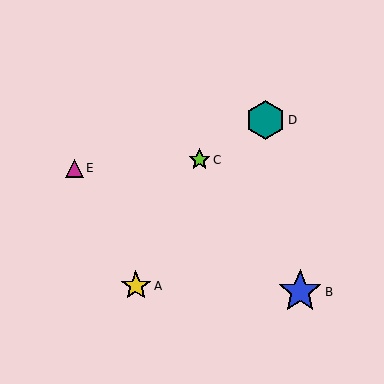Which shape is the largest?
The blue star (labeled B) is the largest.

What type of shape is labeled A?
Shape A is a yellow star.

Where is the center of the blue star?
The center of the blue star is at (300, 292).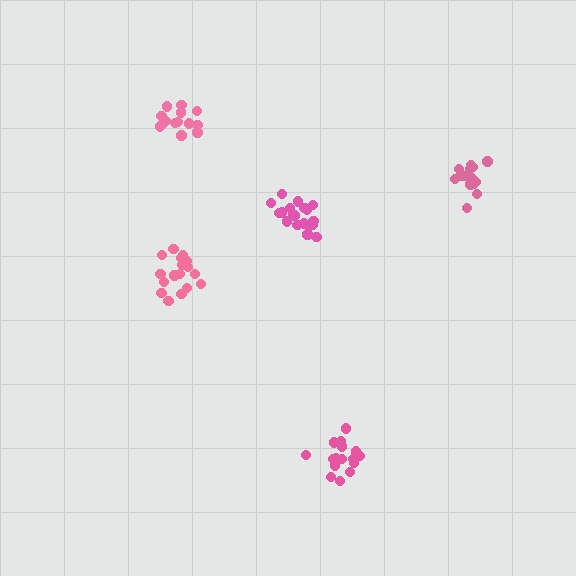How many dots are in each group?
Group 1: 14 dots, Group 2: 17 dots, Group 3: 19 dots, Group 4: 18 dots, Group 5: 16 dots (84 total).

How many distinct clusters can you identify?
There are 5 distinct clusters.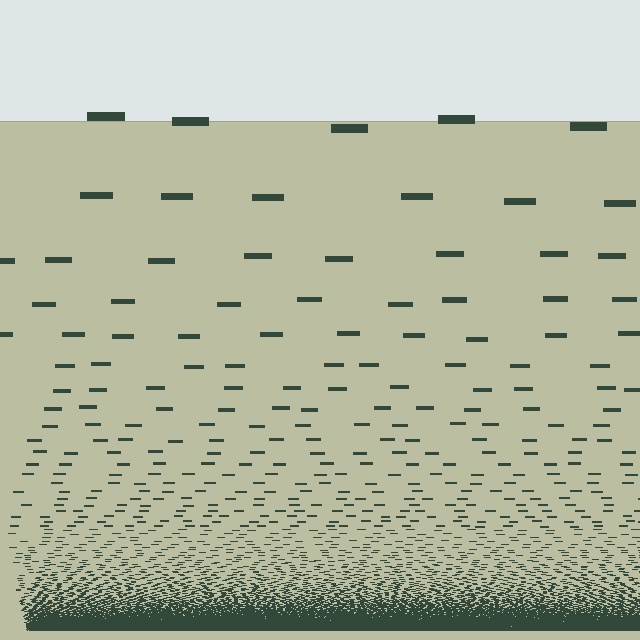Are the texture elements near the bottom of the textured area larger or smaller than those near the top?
Smaller. The gradient is inverted — elements near the bottom are smaller and denser.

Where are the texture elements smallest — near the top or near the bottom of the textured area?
Near the bottom.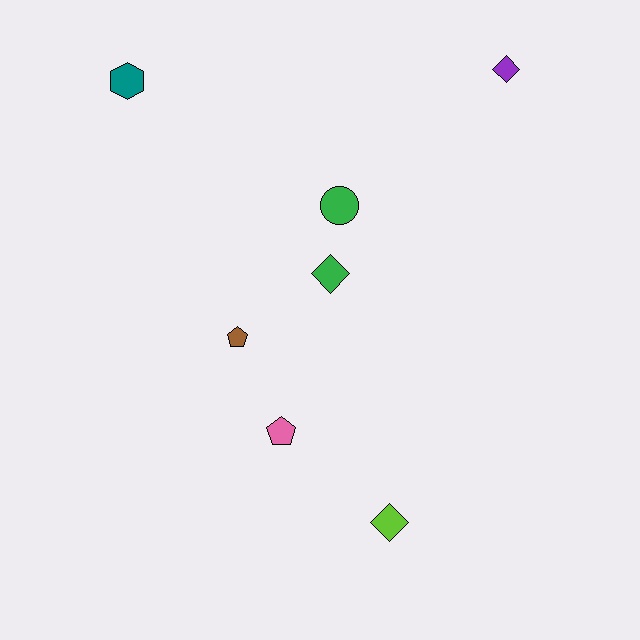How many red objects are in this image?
There are no red objects.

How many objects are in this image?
There are 7 objects.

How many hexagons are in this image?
There is 1 hexagon.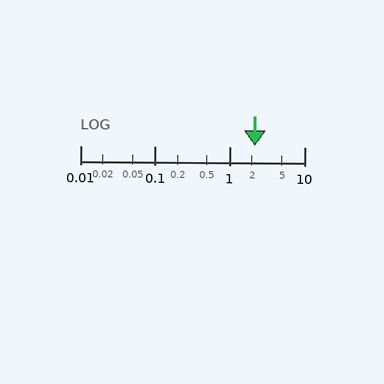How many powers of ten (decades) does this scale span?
The scale spans 3 decades, from 0.01 to 10.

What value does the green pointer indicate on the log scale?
The pointer indicates approximately 2.2.